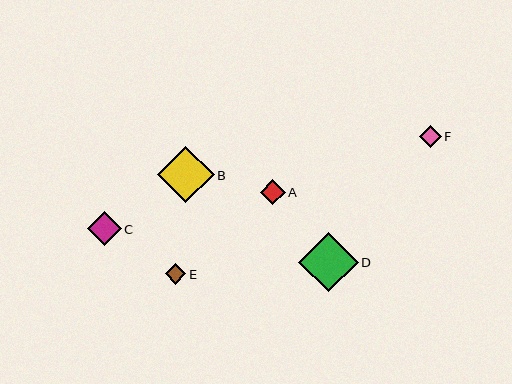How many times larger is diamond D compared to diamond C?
Diamond D is approximately 1.8 times the size of diamond C.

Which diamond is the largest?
Diamond D is the largest with a size of approximately 60 pixels.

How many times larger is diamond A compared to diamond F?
Diamond A is approximately 1.1 times the size of diamond F.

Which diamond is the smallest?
Diamond E is the smallest with a size of approximately 20 pixels.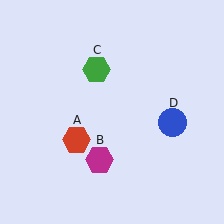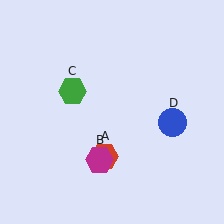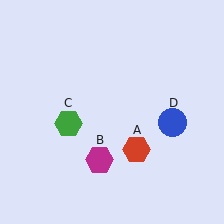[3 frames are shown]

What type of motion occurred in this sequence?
The red hexagon (object A), green hexagon (object C) rotated counterclockwise around the center of the scene.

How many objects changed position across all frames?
2 objects changed position: red hexagon (object A), green hexagon (object C).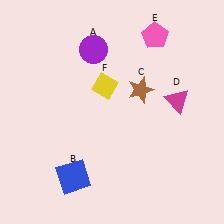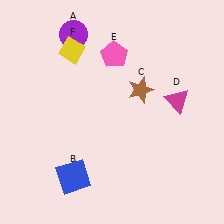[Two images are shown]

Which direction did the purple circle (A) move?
The purple circle (A) moved left.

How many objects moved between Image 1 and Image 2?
3 objects moved between the two images.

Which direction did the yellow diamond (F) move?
The yellow diamond (F) moved up.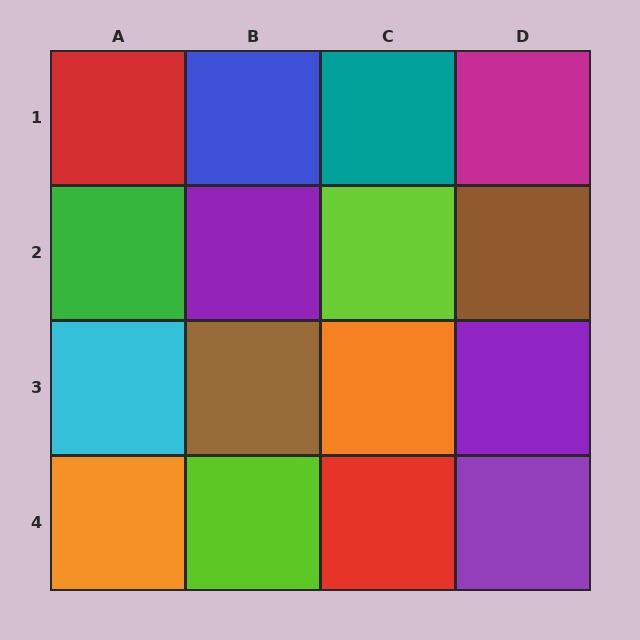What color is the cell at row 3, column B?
Brown.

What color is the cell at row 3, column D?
Purple.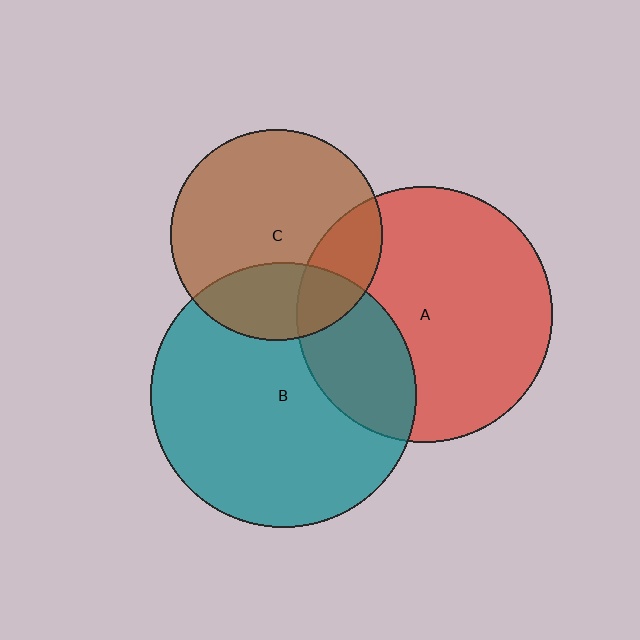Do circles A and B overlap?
Yes.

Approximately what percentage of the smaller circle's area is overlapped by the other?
Approximately 25%.